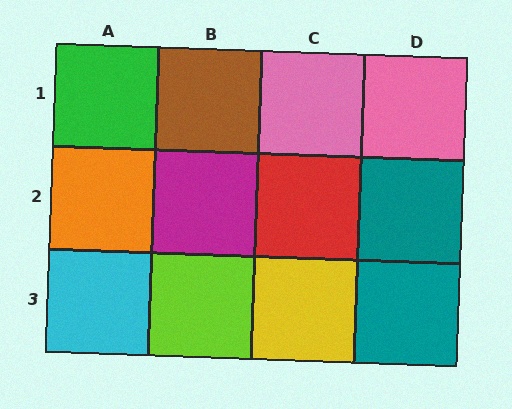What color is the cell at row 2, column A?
Orange.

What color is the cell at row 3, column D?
Teal.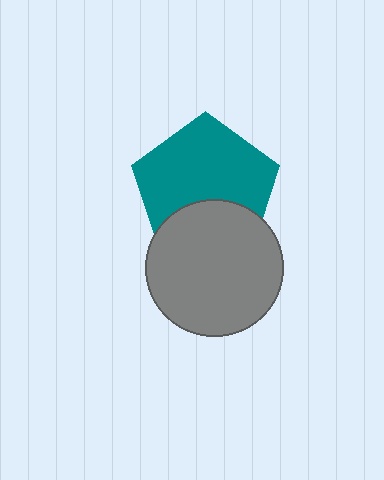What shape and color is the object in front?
The object in front is a gray circle.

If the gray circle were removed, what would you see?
You would see the complete teal pentagon.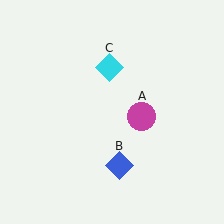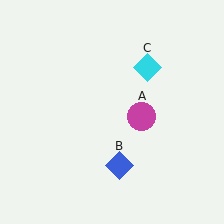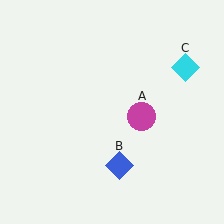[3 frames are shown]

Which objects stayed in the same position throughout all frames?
Magenta circle (object A) and blue diamond (object B) remained stationary.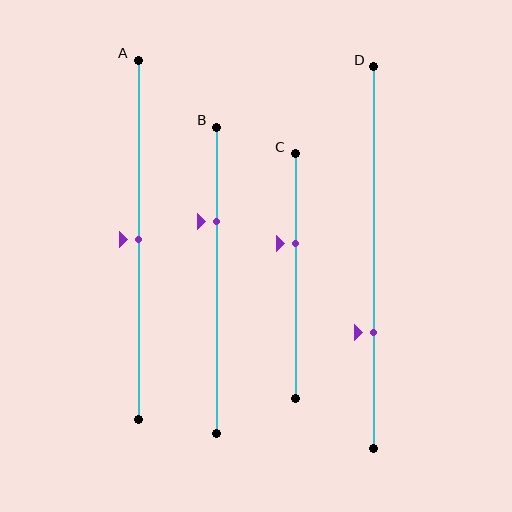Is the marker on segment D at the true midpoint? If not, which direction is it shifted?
No, the marker on segment D is shifted downward by about 20% of the segment length.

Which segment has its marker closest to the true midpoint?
Segment A has its marker closest to the true midpoint.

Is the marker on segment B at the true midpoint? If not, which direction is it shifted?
No, the marker on segment B is shifted upward by about 19% of the segment length.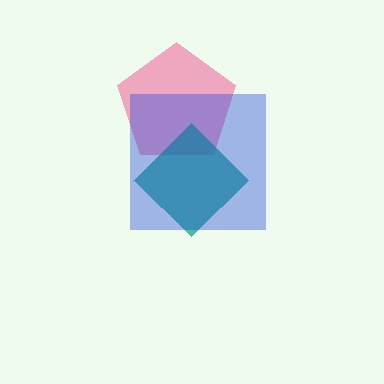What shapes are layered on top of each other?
The layered shapes are: a pink pentagon, a teal diamond, a blue square.